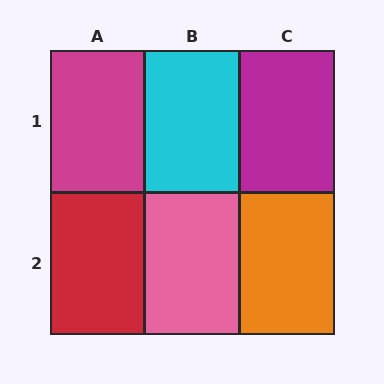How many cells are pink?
1 cell is pink.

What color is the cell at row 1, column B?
Cyan.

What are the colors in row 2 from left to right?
Red, pink, orange.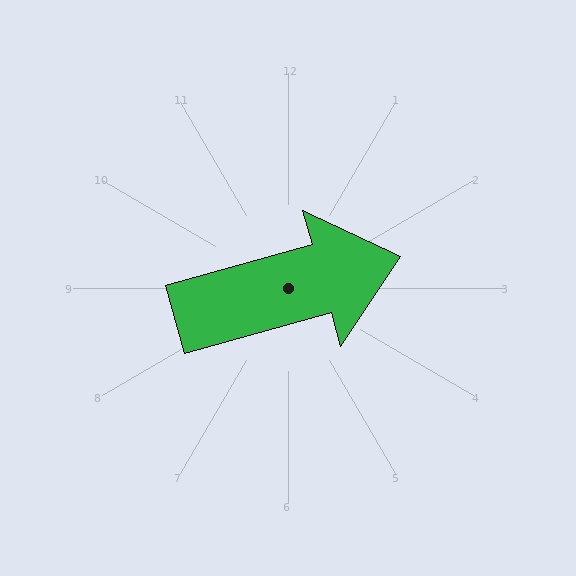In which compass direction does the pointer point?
East.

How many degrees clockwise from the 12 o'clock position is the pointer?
Approximately 74 degrees.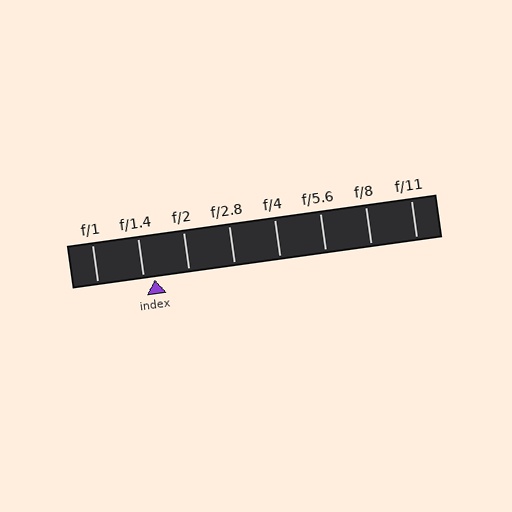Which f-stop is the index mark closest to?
The index mark is closest to f/1.4.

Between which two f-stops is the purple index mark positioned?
The index mark is between f/1.4 and f/2.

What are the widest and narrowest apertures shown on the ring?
The widest aperture shown is f/1 and the narrowest is f/11.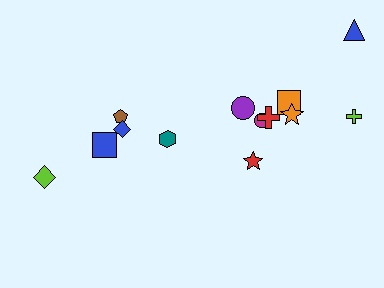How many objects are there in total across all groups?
There are 13 objects.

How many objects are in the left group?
There are 5 objects.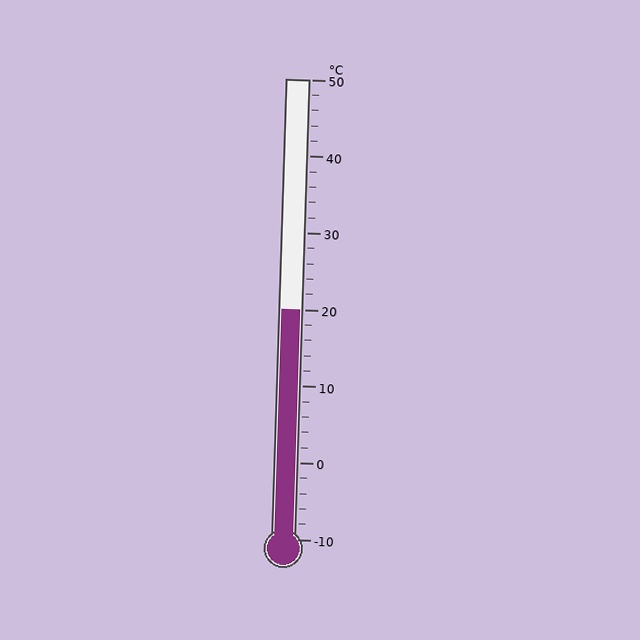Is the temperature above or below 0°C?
The temperature is above 0°C.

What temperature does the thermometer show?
The thermometer shows approximately 20°C.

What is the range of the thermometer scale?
The thermometer scale ranges from -10°C to 50°C.